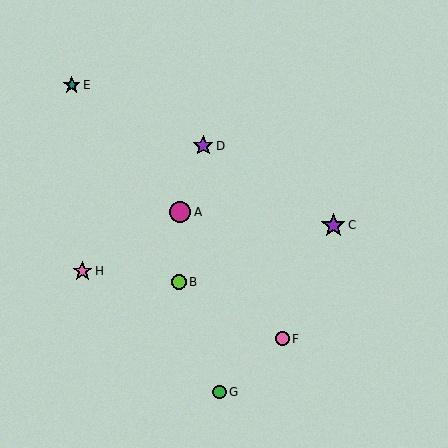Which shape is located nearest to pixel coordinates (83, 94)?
The teal star (labeled E) at (72, 85) is nearest to that location.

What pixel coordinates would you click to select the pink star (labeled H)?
Click at (82, 271) to select the pink star H.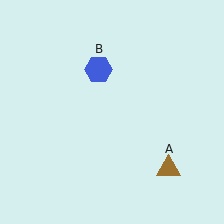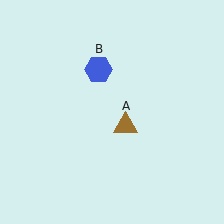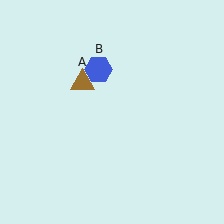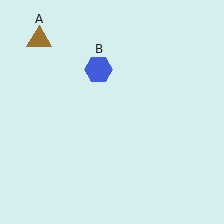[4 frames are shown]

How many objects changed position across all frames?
1 object changed position: brown triangle (object A).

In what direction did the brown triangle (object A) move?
The brown triangle (object A) moved up and to the left.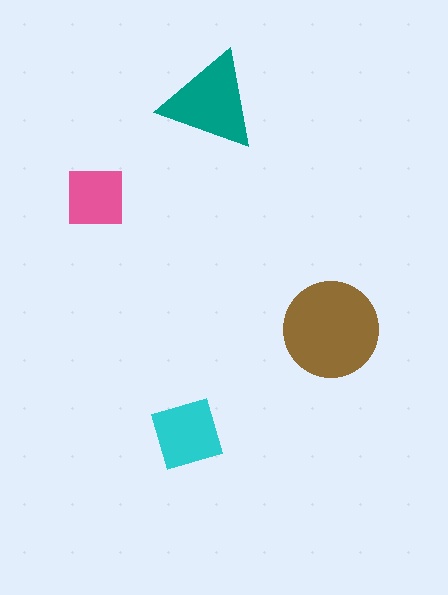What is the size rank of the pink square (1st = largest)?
4th.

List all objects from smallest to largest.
The pink square, the cyan diamond, the teal triangle, the brown circle.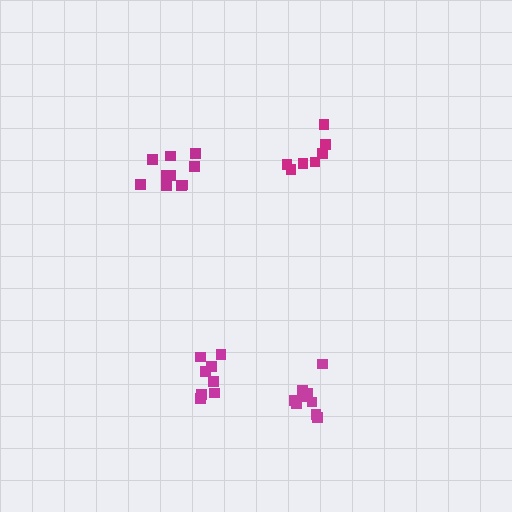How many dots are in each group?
Group 1: 10 dots, Group 2: 8 dots, Group 3: 10 dots, Group 4: 7 dots (35 total).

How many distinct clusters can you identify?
There are 4 distinct clusters.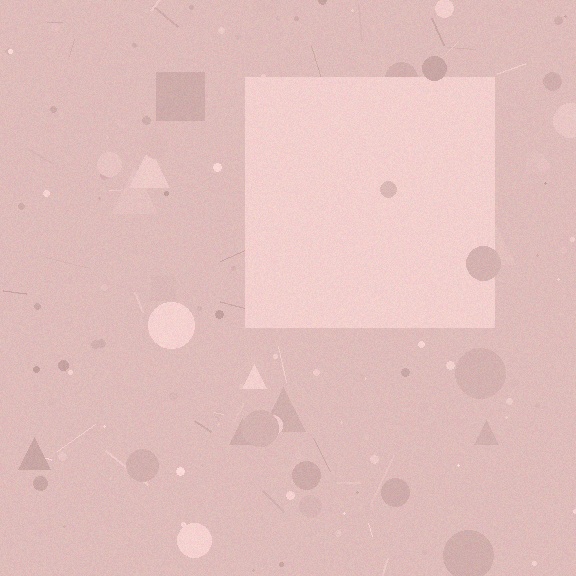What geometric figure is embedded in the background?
A square is embedded in the background.